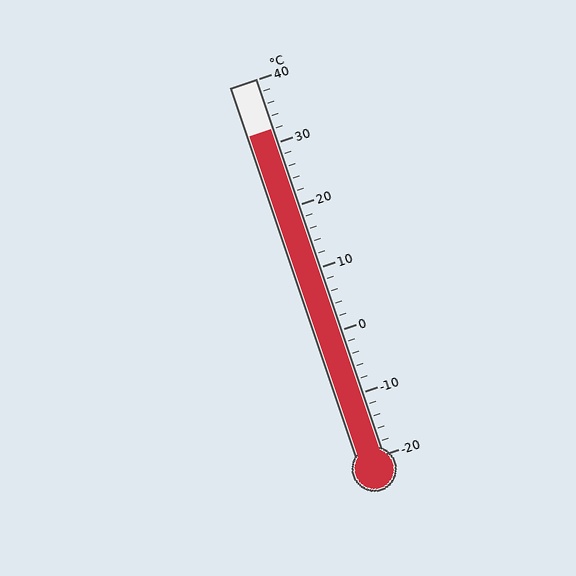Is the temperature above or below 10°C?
The temperature is above 10°C.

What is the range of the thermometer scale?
The thermometer scale ranges from -20°C to 40°C.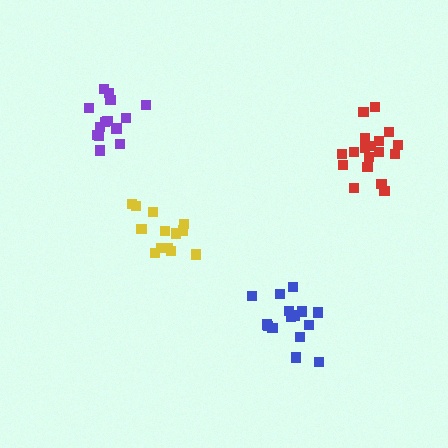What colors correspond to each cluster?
The clusters are colored: yellow, blue, red, purple.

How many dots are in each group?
Group 1: 13 dots, Group 2: 15 dots, Group 3: 18 dots, Group 4: 14 dots (60 total).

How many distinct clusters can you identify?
There are 4 distinct clusters.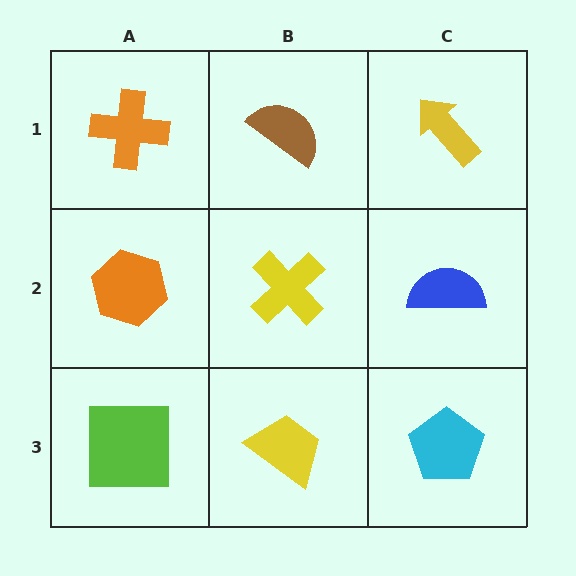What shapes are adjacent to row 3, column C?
A blue semicircle (row 2, column C), a yellow trapezoid (row 3, column B).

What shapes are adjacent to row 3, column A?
An orange hexagon (row 2, column A), a yellow trapezoid (row 3, column B).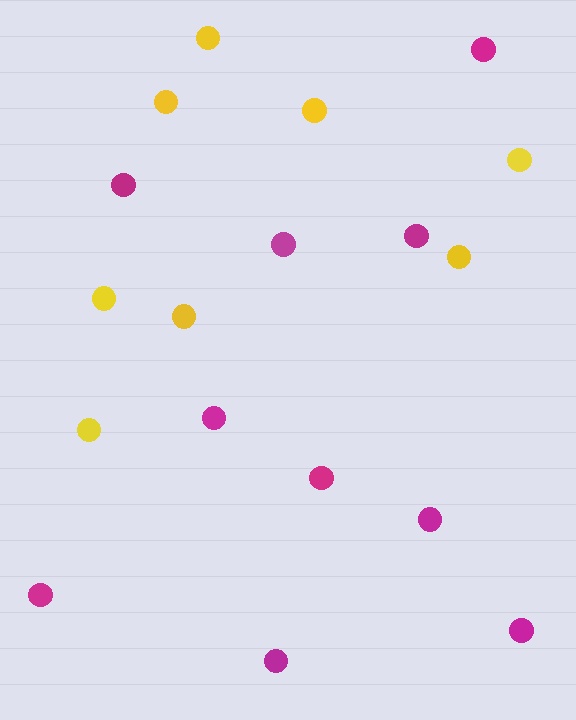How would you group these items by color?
There are 2 groups: one group of magenta circles (10) and one group of yellow circles (8).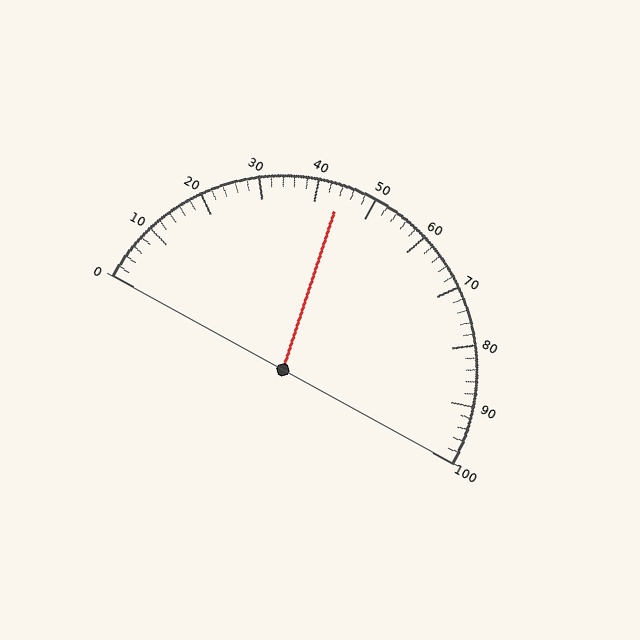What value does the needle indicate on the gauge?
The needle indicates approximately 44.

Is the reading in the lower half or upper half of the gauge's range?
The reading is in the lower half of the range (0 to 100).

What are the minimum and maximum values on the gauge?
The gauge ranges from 0 to 100.